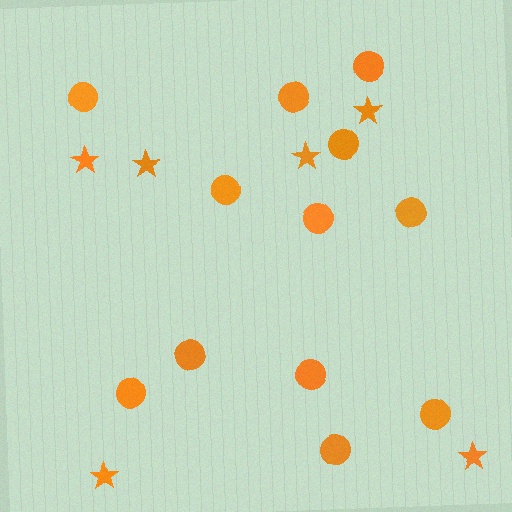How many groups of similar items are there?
There are 2 groups: one group of stars (6) and one group of circles (12).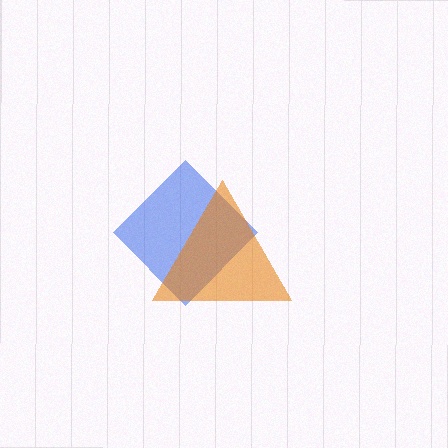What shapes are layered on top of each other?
The layered shapes are: a blue diamond, an orange triangle.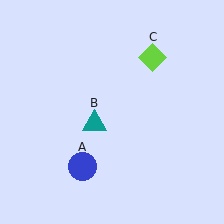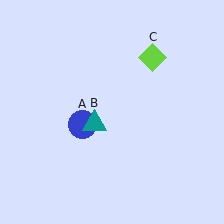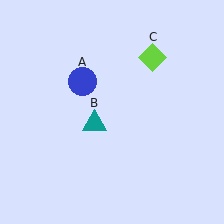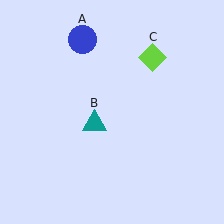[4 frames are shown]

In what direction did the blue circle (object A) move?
The blue circle (object A) moved up.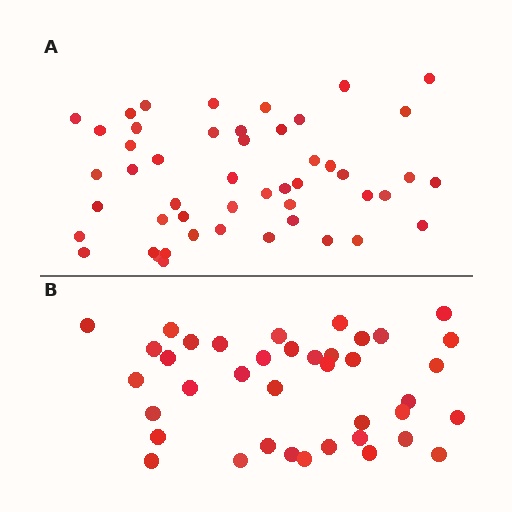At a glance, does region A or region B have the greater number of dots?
Region A (the top region) has more dots.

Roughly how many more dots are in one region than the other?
Region A has roughly 10 or so more dots than region B.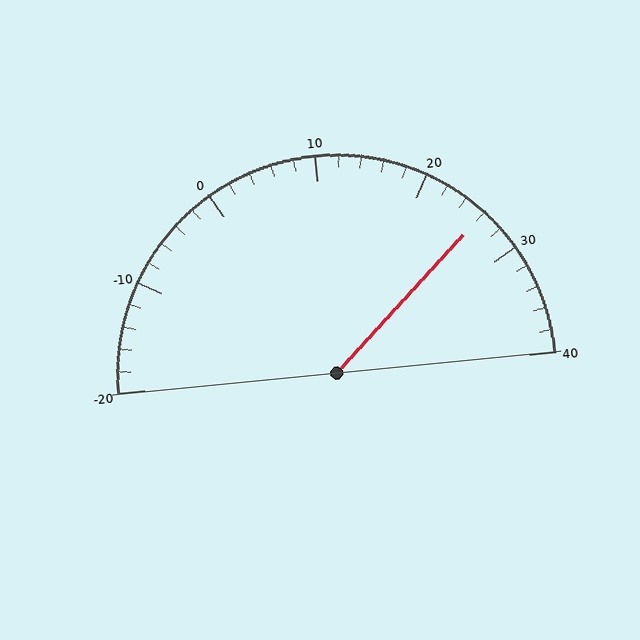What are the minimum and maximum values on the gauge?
The gauge ranges from -20 to 40.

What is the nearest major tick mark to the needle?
The nearest major tick mark is 30.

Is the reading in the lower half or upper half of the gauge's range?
The reading is in the upper half of the range (-20 to 40).